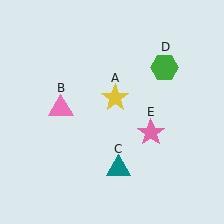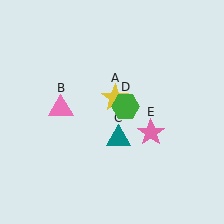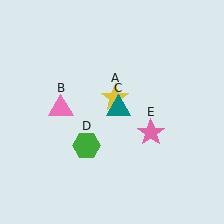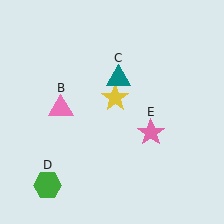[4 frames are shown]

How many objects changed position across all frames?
2 objects changed position: teal triangle (object C), green hexagon (object D).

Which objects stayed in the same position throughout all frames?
Yellow star (object A) and pink triangle (object B) and pink star (object E) remained stationary.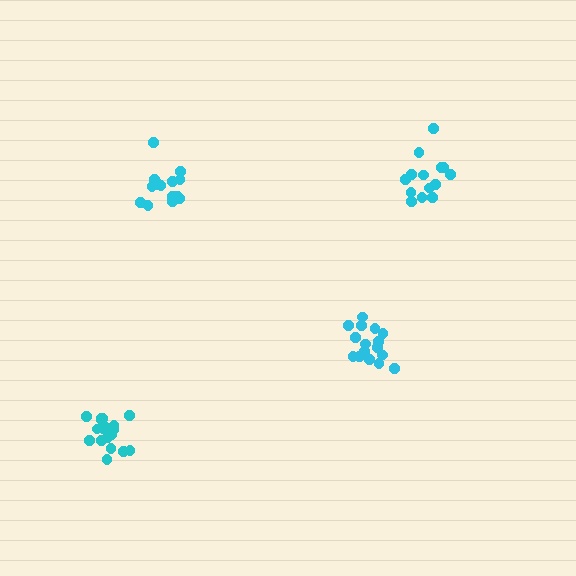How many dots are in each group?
Group 1: 14 dots, Group 2: 19 dots, Group 3: 16 dots, Group 4: 15 dots (64 total).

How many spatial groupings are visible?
There are 4 spatial groupings.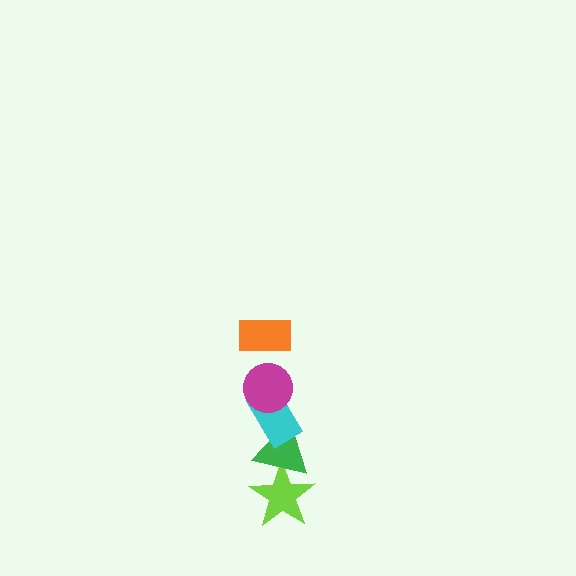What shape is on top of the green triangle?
The cyan rectangle is on top of the green triangle.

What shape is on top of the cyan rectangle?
The magenta circle is on top of the cyan rectangle.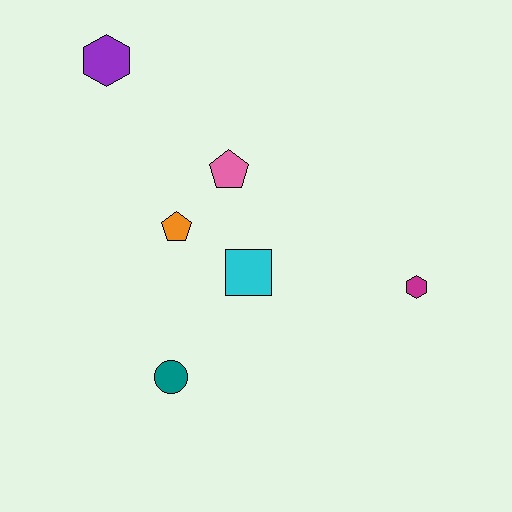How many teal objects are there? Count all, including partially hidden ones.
There is 1 teal object.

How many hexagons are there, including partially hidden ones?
There are 2 hexagons.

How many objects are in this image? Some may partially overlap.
There are 6 objects.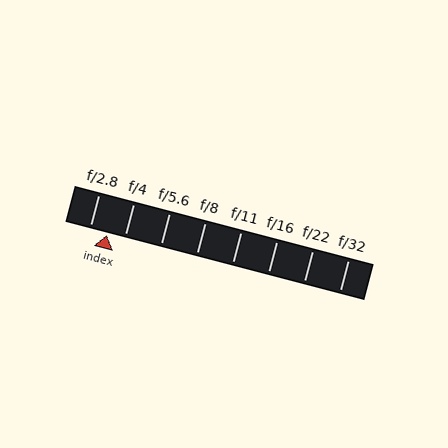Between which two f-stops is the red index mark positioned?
The index mark is between f/2.8 and f/4.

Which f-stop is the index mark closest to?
The index mark is closest to f/4.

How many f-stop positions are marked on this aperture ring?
There are 8 f-stop positions marked.